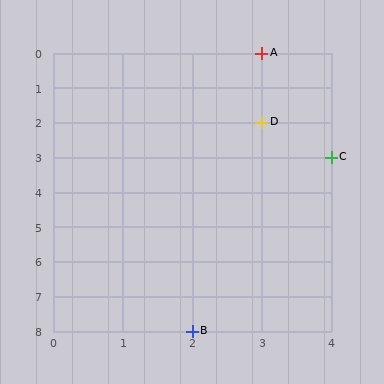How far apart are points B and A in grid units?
Points B and A are 1 column and 8 rows apart (about 8.1 grid units diagonally).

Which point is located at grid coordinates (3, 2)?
Point D is at (3, 2).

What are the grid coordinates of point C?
Point C is at grid coordinates (4, 3).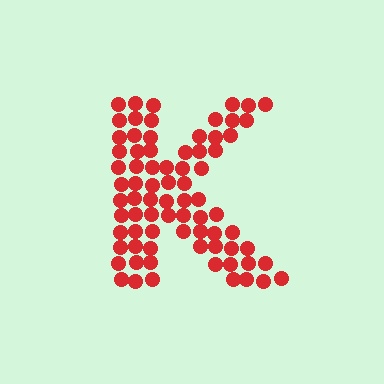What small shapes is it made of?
It is made of small circles.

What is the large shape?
The large shape is the letter K.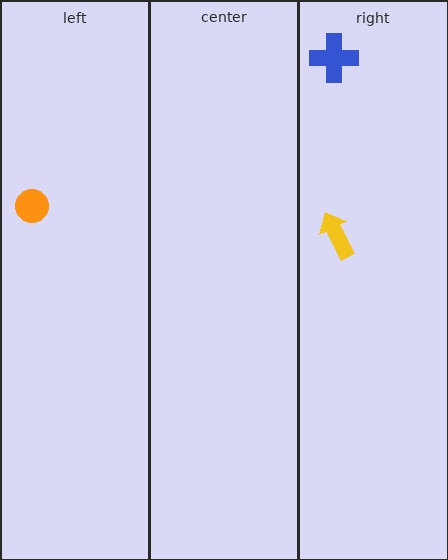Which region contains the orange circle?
The left region.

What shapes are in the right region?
The yellow arrow, the blue cross.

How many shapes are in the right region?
2.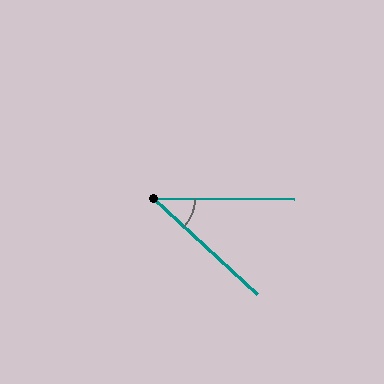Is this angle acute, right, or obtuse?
It is acute.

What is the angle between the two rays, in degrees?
Approximately 42 degrees.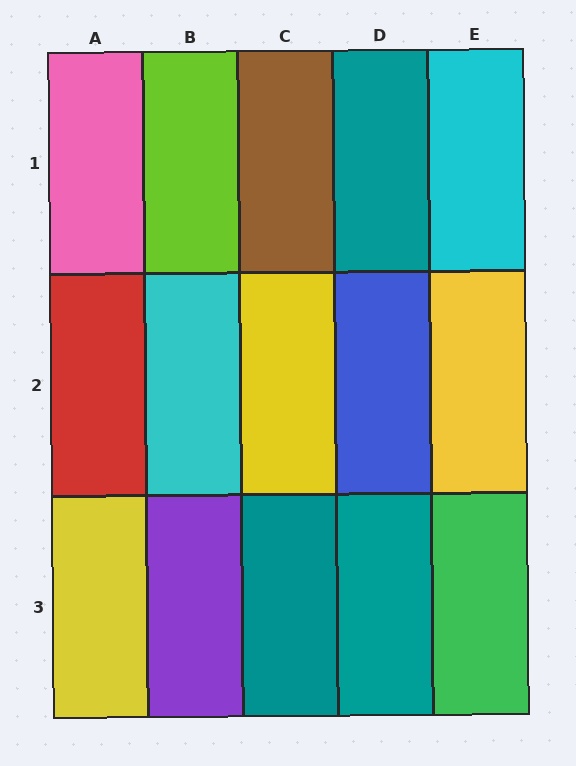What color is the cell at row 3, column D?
Teal.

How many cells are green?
1 cell is green.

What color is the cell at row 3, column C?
Teal.